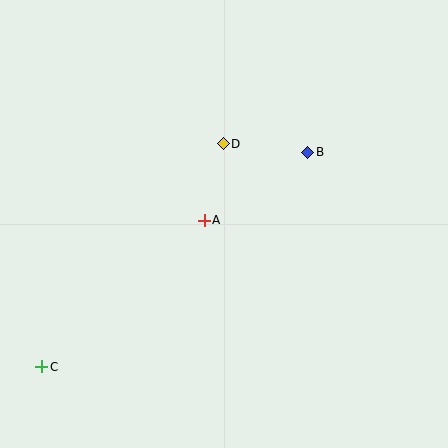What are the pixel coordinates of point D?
Point D is at (223, 144).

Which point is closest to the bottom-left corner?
Point C is closest to the bottom-left corner.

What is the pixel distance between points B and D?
The distance between B and D is 85 pixels.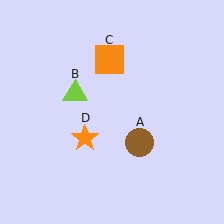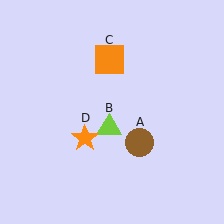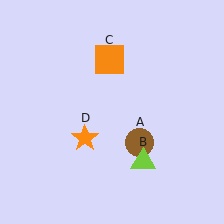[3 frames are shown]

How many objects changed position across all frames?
1 object changed position: lime triangle (object B).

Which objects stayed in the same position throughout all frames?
Brown circle (object A) and orange square (object C) and orange star (object D) remained stationary.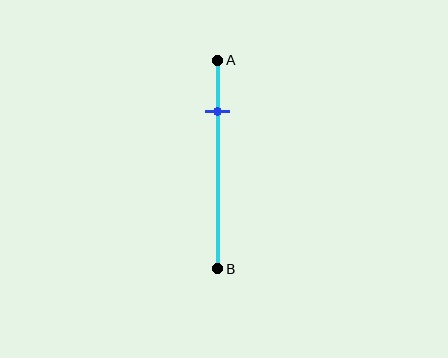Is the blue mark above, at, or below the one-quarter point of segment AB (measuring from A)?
The blue mark is approximately at the one-quarter point of segment AB.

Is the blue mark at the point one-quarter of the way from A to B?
Yes, the mark is approximately at the one-quarter point.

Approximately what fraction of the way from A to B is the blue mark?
The blue mark is approximately 25% of the way from A to B.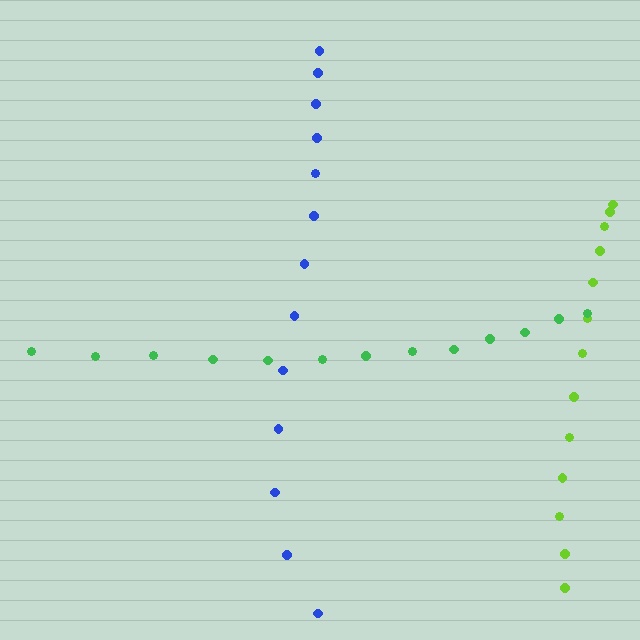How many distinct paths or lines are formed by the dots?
There are 3 distinct paths.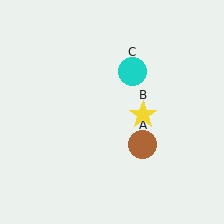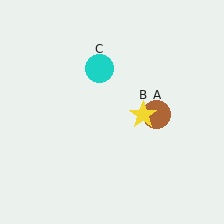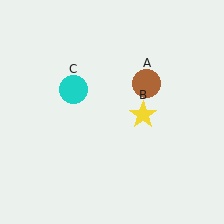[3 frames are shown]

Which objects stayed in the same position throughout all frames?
Yellow star (object B) remained stationary.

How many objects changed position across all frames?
2 objects changed position: brown circle (object A), cyan circle (object C).